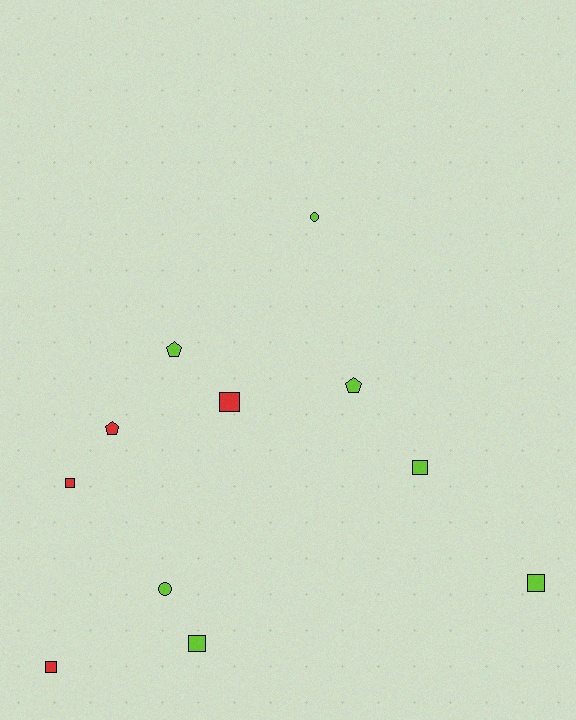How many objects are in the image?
There are 11 objects.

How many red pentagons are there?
There is 1 red pentagon.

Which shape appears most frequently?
Square, with 6 objects.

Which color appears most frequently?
Lime, with 7 objects.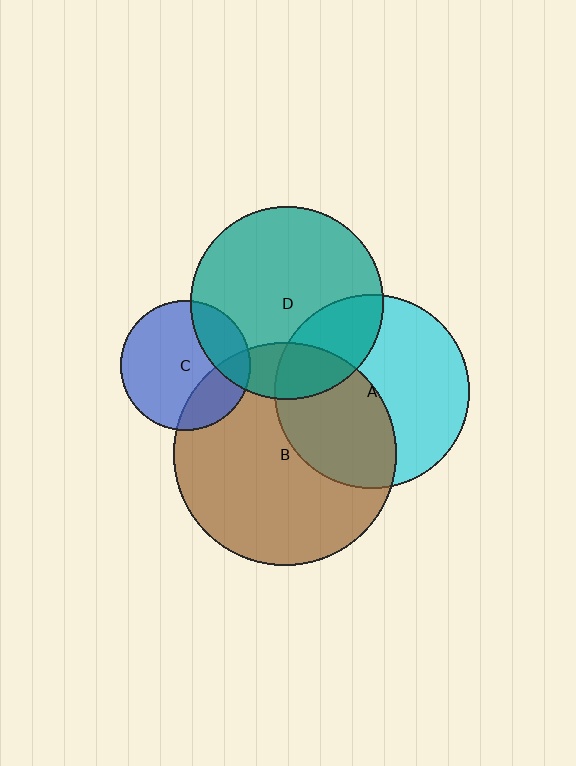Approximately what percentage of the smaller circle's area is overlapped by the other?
Approximately 25%.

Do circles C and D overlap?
Yes.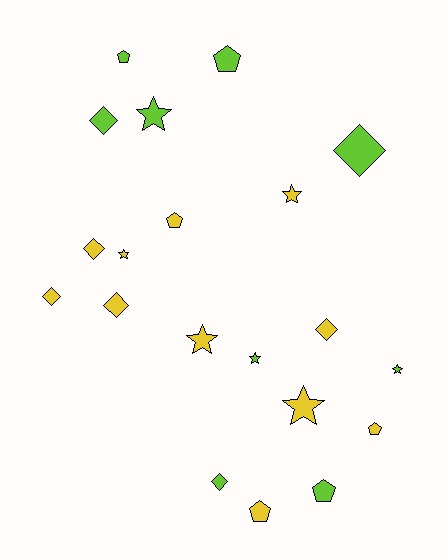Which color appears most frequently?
Yellow, with 11 objects.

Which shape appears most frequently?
Star, with 7 objects.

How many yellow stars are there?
There are 4 yellow stars.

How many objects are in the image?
There are 20 objects.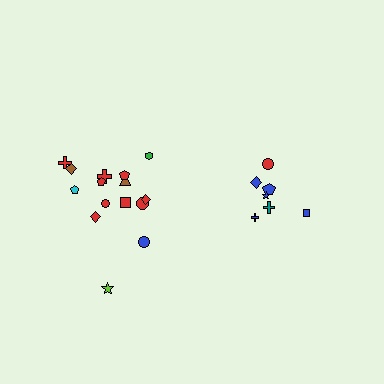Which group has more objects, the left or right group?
The left group.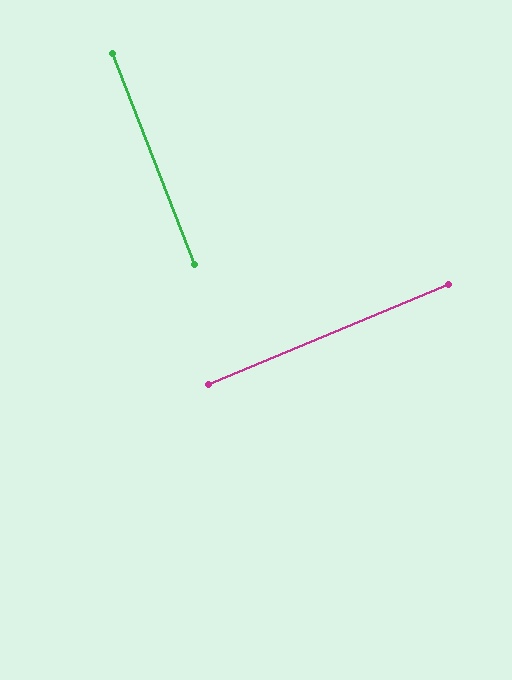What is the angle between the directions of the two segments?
Approximately 89 degrees.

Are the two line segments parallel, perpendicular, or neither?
Perpendicular — they meet at approximately 89°.